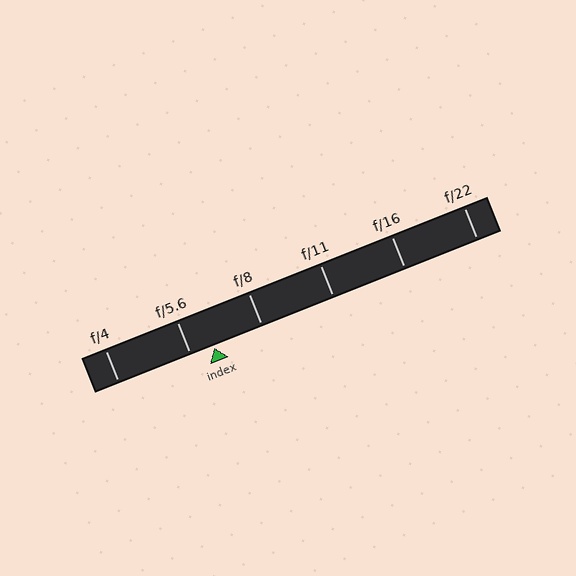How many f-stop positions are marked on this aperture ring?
There are 6 f-stop positions marked.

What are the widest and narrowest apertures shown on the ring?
The widest aperture shown is f/4 and the narrowest is f/22.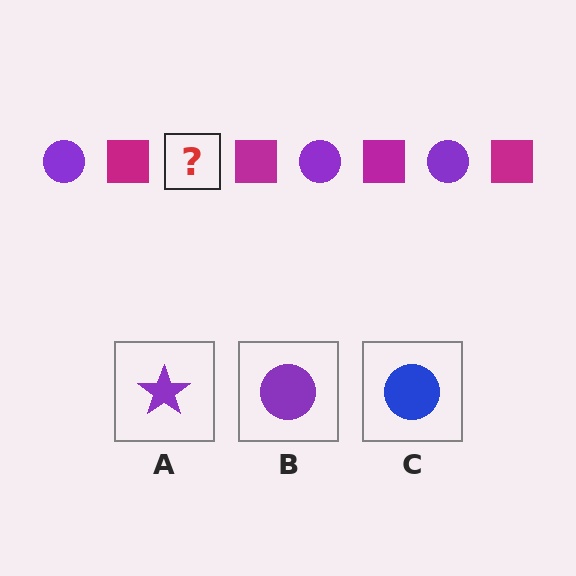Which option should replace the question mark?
Option B.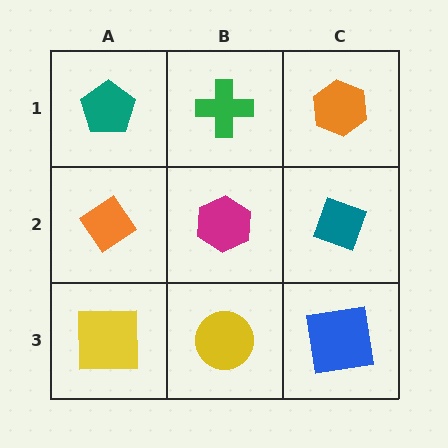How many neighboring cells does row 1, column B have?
3.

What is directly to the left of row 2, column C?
A magenta hexagon.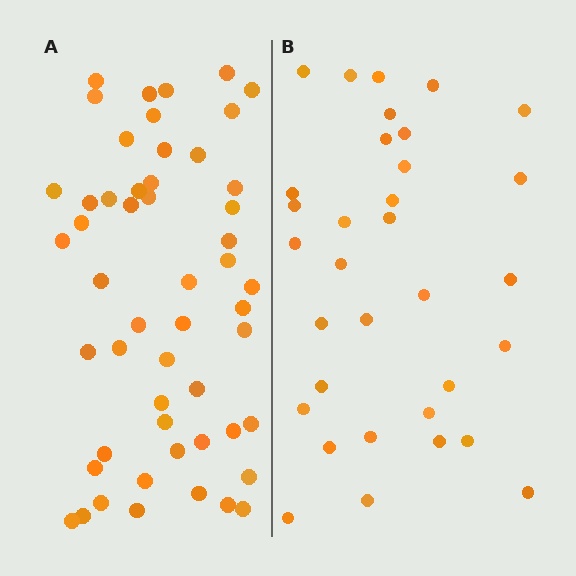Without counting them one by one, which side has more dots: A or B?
Region A (the left region) has more dots.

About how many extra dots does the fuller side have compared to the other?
Region A has approximately 20 more dots than region B.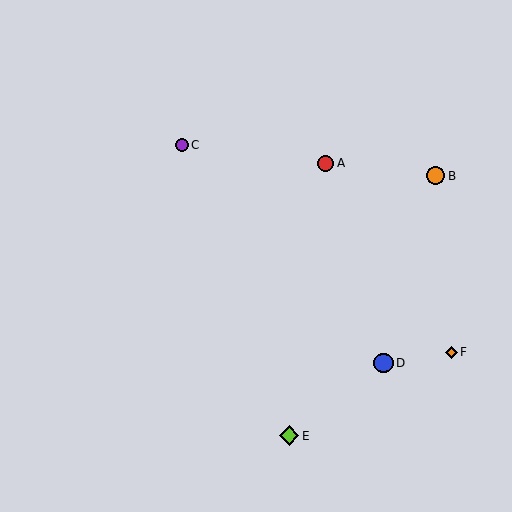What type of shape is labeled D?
Shape D is a blue circle.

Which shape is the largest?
The lime diamond (labeled E) is the largest.